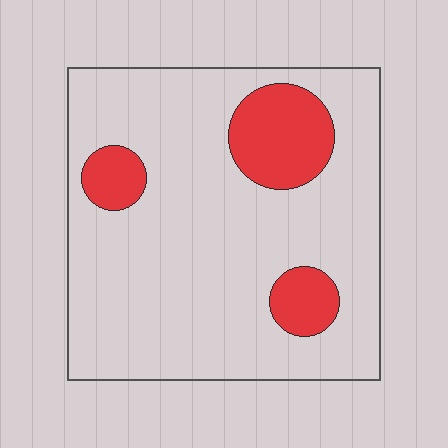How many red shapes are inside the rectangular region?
3.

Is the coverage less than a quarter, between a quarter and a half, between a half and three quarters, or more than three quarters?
Less than a quarter.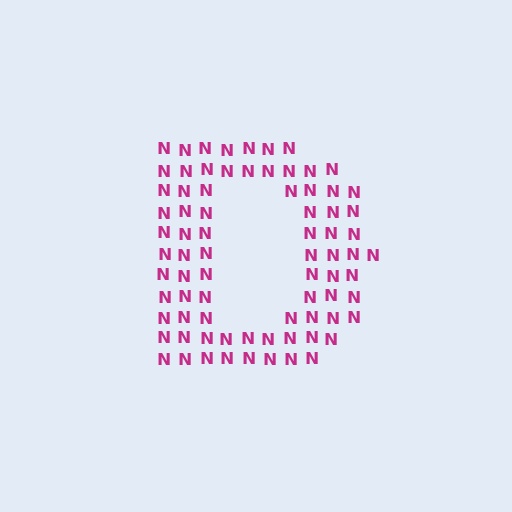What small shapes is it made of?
It is made of small letter N's.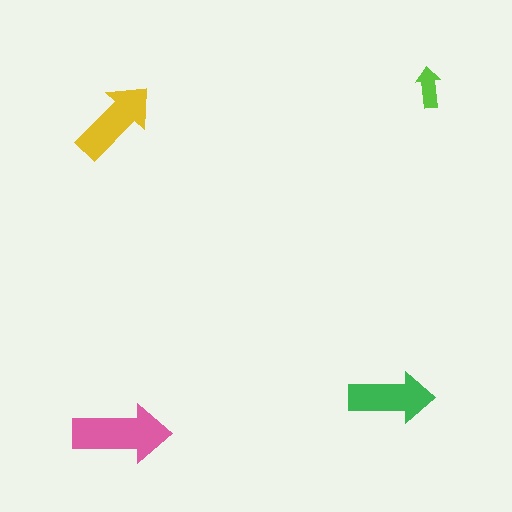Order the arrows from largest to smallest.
the pink one, the yellow one, the green one, the lime one.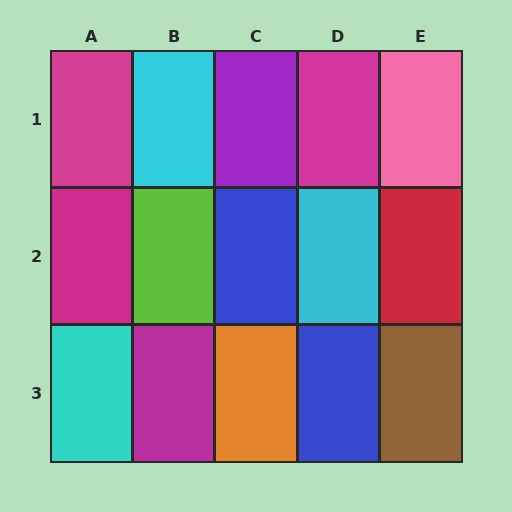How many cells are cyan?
3 cells are cyan.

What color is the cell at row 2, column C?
Blue.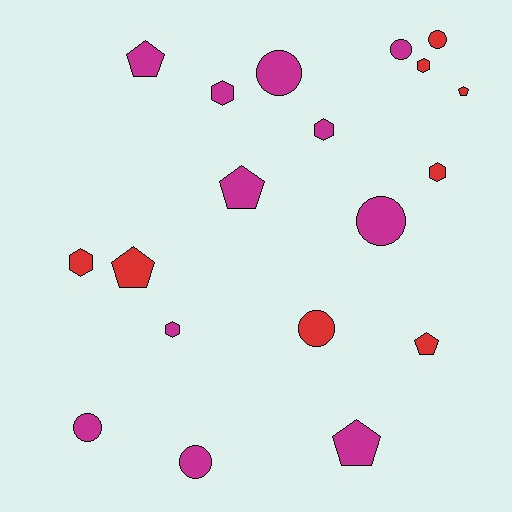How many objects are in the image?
There are 19 objects.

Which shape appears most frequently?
Circle, with 7 objects.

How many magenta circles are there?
There are 5 magenta circles.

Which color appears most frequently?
Magenta, with 11 objects.